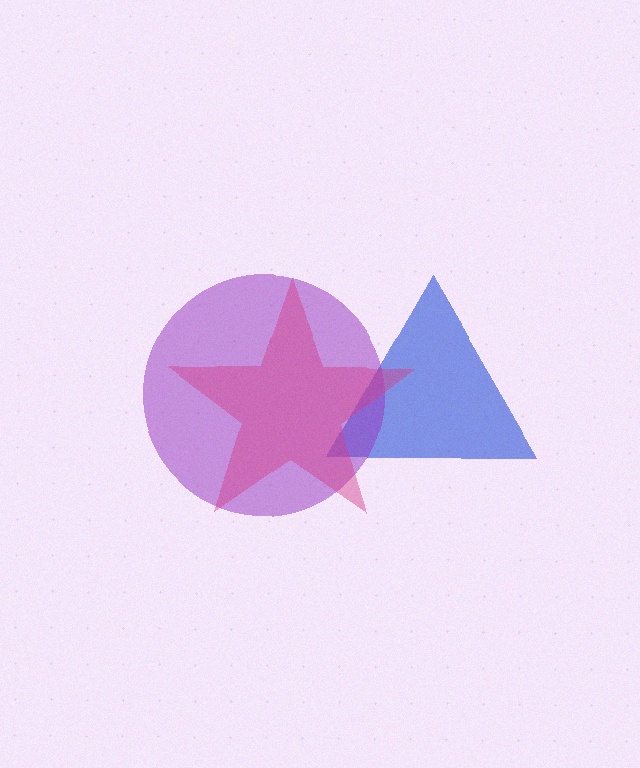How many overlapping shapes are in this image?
There are 3 overlapping shapes in the image.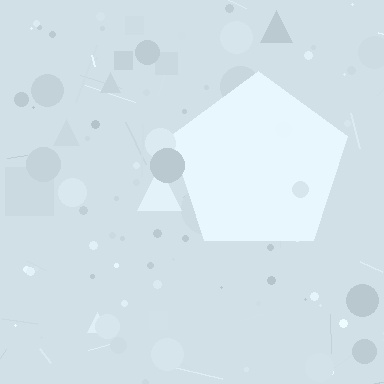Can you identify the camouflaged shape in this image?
The camouflaged shape is a pentagon.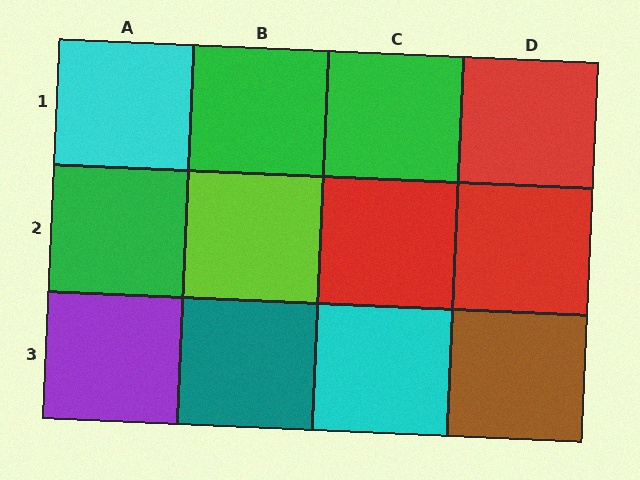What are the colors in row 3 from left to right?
Purple, teal, cyan, brown.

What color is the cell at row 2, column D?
Red.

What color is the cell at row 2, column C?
Red.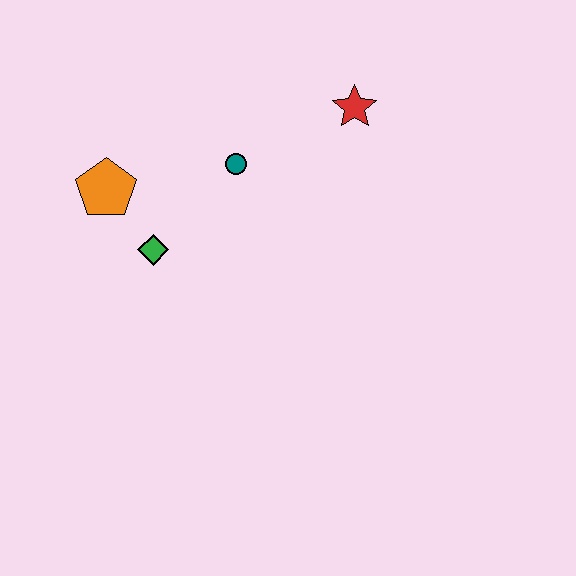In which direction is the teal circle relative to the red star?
The teal circle is to the left of the red star.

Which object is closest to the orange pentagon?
The green diamond is closest to the orange pentagon.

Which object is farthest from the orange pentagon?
The red star is farthest from the orange pentagon.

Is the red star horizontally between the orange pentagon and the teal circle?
No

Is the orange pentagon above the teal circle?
No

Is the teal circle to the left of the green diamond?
No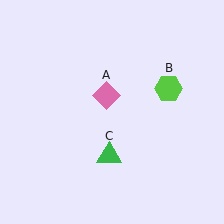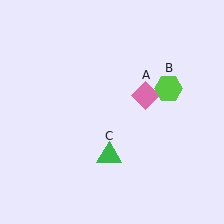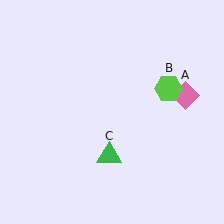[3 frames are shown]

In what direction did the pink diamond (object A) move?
The pink diamond (object A) moved right.